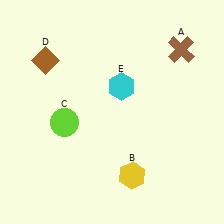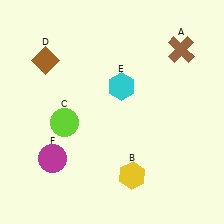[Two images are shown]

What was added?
A magenta circle (F) was added in Image 2.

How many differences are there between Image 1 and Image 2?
There is 1 difference between the two images.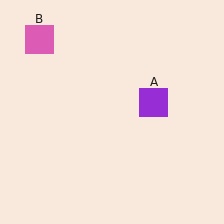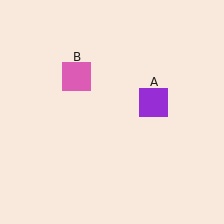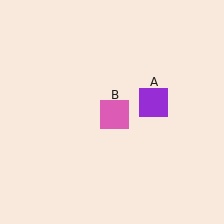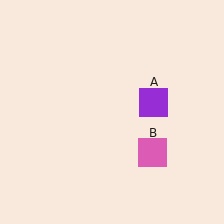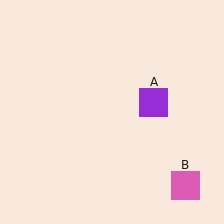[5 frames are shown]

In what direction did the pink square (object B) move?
The pink square (object B) moved down and to the right.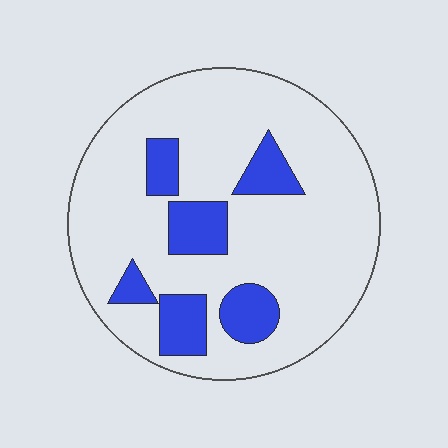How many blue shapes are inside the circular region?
6.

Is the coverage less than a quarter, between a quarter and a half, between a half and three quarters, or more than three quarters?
Less than a quarter.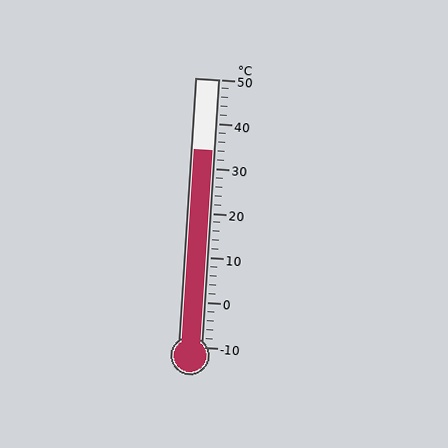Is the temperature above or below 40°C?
The temperature is below 40°C.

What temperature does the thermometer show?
The thermometer shows approximately 34°C.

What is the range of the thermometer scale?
The thermometer scale ranges from -10°C to 50°C.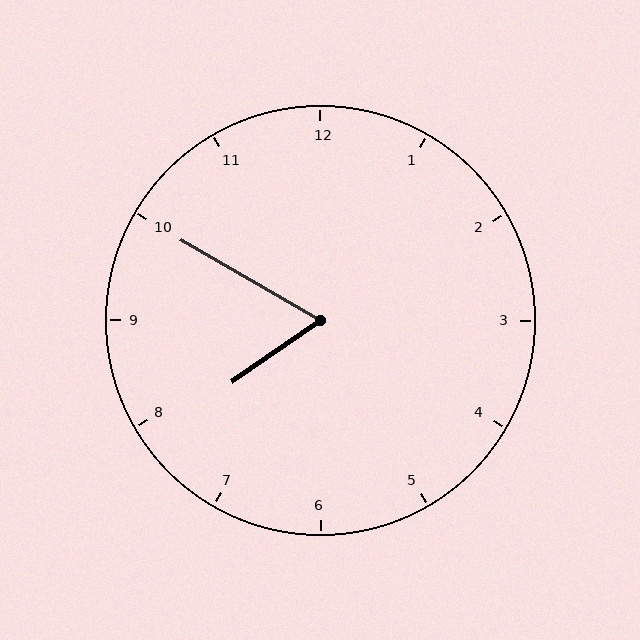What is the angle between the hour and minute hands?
Approximately 65 degrees.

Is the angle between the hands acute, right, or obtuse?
It is acute.